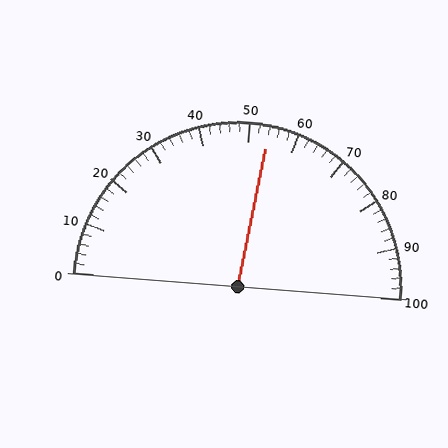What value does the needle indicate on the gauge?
The needle indicates approximately 54.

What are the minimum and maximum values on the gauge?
The gauge ranges from 0 to 100.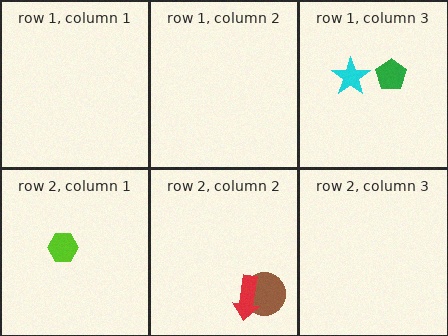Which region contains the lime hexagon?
The row 2, column 1 region.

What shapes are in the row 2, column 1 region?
The lime hexagon.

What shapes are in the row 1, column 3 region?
The cyan star, the green pentagon.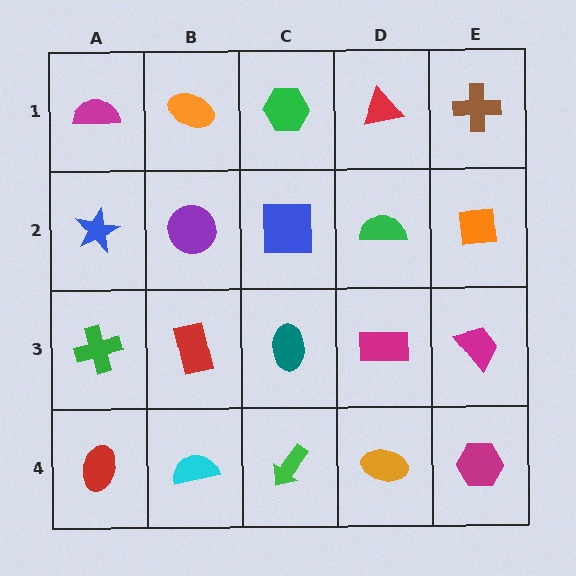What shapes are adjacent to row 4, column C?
A teal ellipse (row 3, column C), a cyan semicircle (row 4, column B), an orange ellipse (row 4, column D).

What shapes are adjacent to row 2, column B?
An orange ellipse (row 1, column B), a red rectangle (row 3, column B), a blue star (row 2, column A), a blue square (row 2, column C).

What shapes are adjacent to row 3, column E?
An orange square (row 2, column E), a magenta hexagon (row 4, column E), a magenta rectangle (row 3, column D).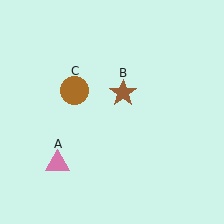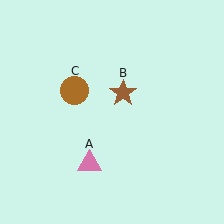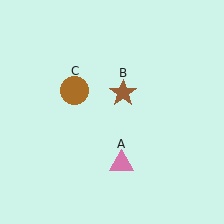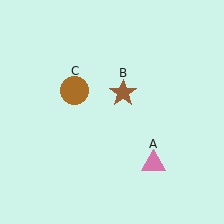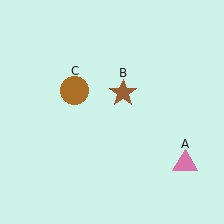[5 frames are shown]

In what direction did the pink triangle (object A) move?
The pink triangle (object A) moved right.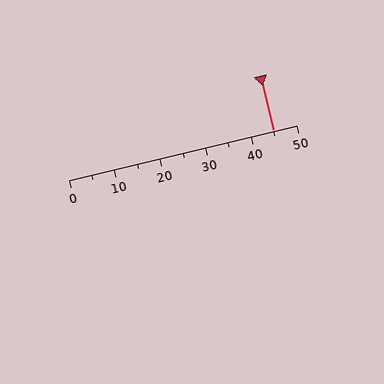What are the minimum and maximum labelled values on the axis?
The axis runs from 0 to 50.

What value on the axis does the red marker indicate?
The marker indicates approximately 45.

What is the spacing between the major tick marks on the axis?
The major ticks are spaced 10 apart.